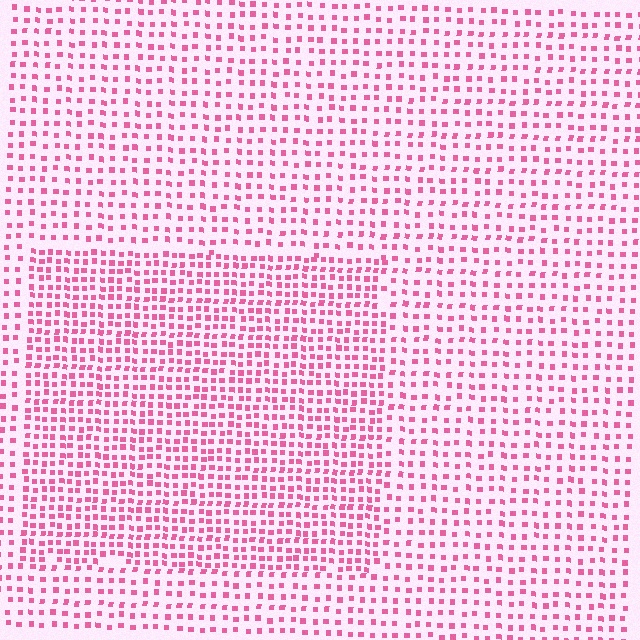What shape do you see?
I see a rectangle.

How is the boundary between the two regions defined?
The boundary is defined by a change in element density (approximately 1.7x ratio). All elements are the same color, size, and shape.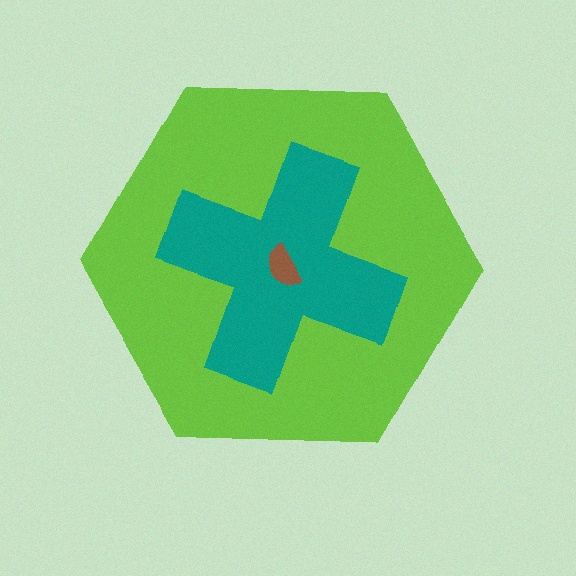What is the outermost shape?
The lime hexagon.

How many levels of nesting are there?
3.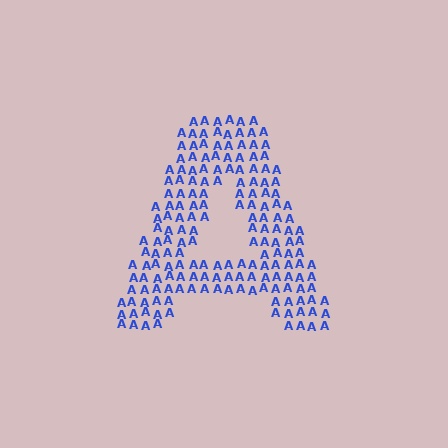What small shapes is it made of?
It is made of small letter A's.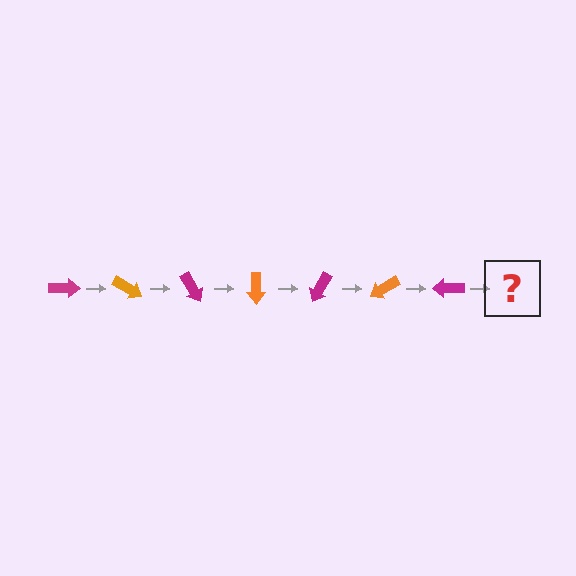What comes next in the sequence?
The next element should be an orange arrow, rotated 210 degrees from the start.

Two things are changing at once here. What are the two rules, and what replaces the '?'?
The two rules are that it rotates 30 degrees each step and the color cycles through magenta and orange. The '?' should be an orange arrow, rotated 210 degrees from the start.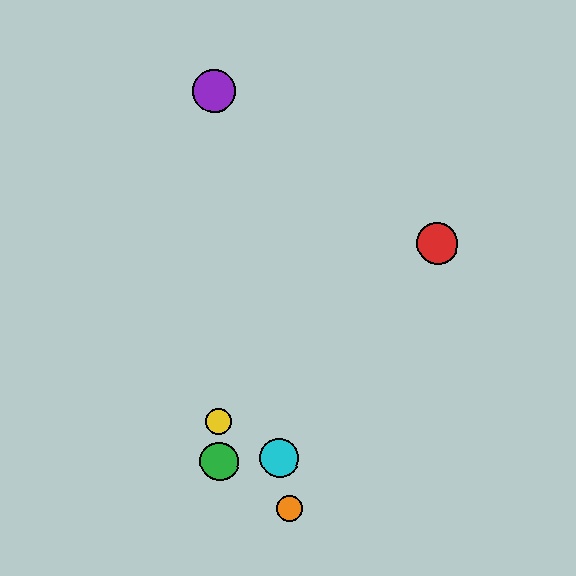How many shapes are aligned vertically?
4 shapes (the blue square, the green circle, the yellow circle, the purple circle) are aligned vertically.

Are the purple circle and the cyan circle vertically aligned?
No, the purple circle is at x≈214 and the cyan circle is at x≈280.